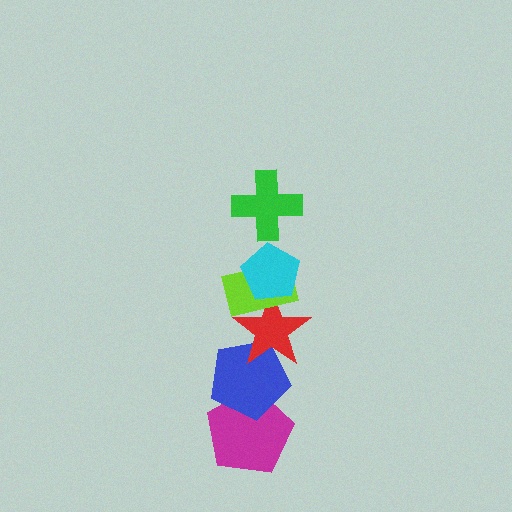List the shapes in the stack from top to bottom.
From top to bottom: the green cross, the cyan pentagon, the lime rectangle, the red star, the blue pentagon, the magenta pentagon.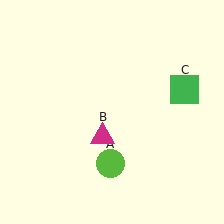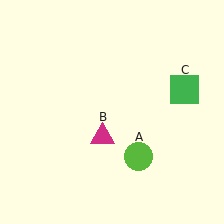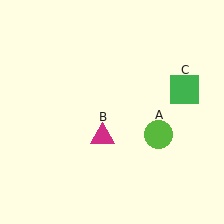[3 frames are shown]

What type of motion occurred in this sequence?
The lime circle (object A) rotated counterclockwise around the center of the scene.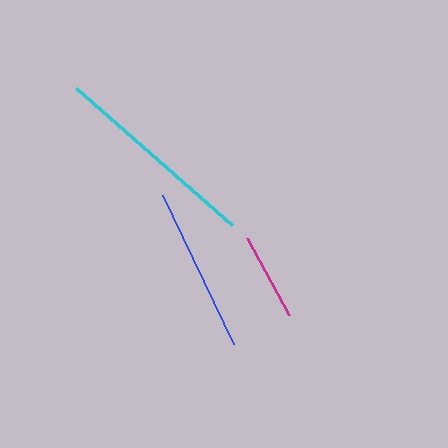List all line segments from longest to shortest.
From longest to shortest: cyan, blue, magenta.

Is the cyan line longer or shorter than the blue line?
The cyan line is longer than the blue line.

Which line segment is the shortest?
The magenta line is the shortest at approximately 88 pixels.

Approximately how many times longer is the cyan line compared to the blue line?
The cyan line is approximately 1.3 times the length of the blue line.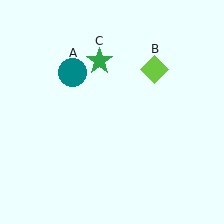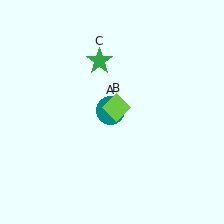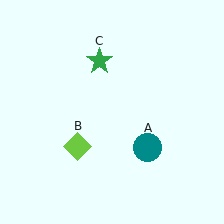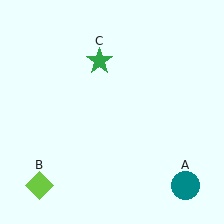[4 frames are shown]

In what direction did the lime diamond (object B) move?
The lime diamond (object B) moved down and to the left.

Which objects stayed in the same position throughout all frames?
Green star (object C) remained stationary.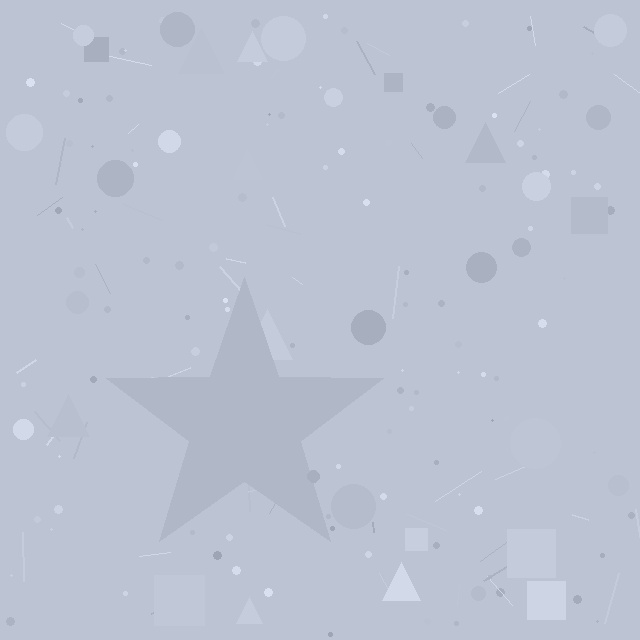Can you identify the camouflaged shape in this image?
The camouflaged shape is a star.